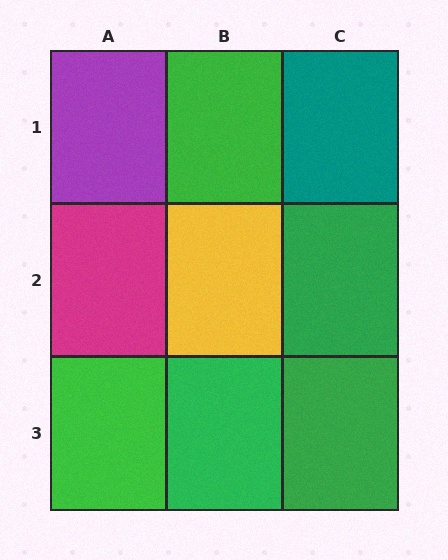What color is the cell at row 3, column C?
Green.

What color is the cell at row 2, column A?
Magenta.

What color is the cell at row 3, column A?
Green.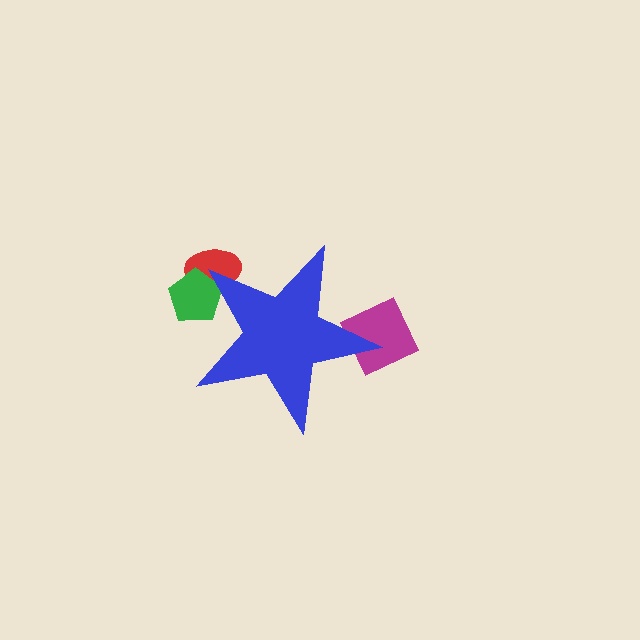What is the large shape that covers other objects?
A blue star.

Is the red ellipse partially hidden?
Yes, the red ellipse is partially hidden behind the blue star.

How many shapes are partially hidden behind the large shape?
3 shapes are partially hidden.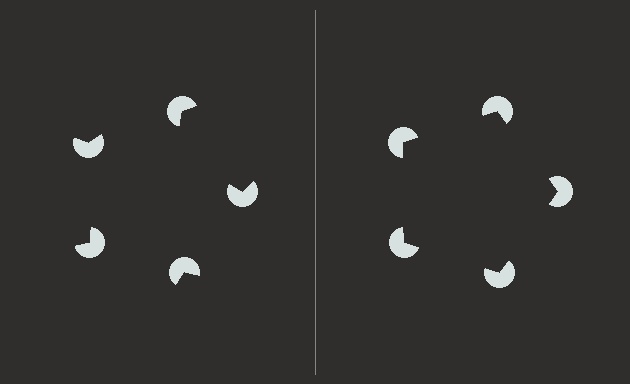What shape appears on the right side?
An illusory pentagon.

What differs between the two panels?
The pac-man discs are positioned identically on both sides; only the wedge orientations differ. On the right they align to a pentagon; on the left they are misaligned.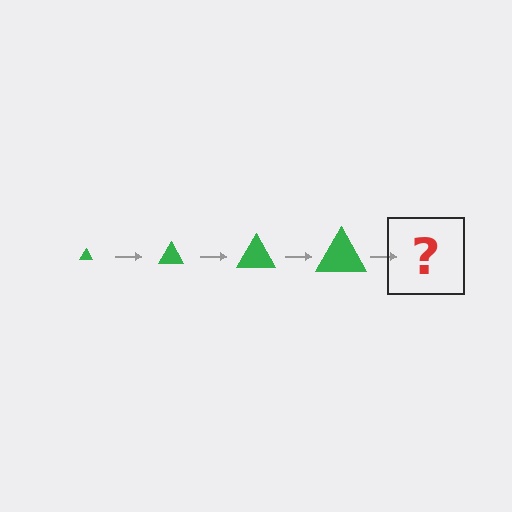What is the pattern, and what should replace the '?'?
The pattern is that the triangle gets progressively larger each step. The '?' should be a green triangle, larger than the previous one.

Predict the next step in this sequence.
The next step is a green triangle, larger than the previous one.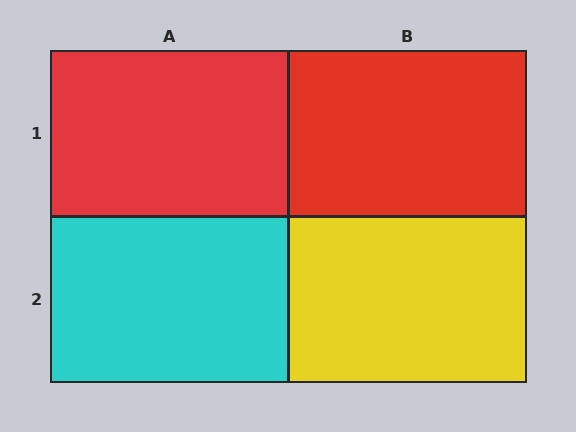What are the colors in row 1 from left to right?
Red, red.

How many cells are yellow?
1 cell is yellow.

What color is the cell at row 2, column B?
Yellow.